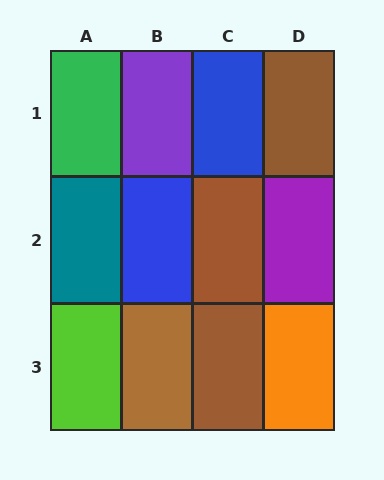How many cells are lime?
1 cell is lime.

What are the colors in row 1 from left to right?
Green, purple, blue, brown.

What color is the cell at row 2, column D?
Purple.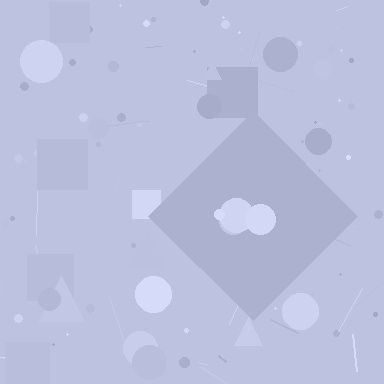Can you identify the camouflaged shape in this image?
The camouflaged shape is a diamond.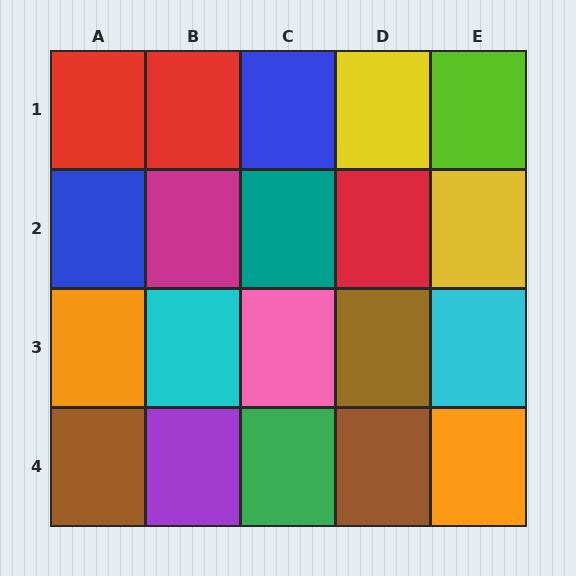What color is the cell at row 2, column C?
Teal.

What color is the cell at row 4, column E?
Orange.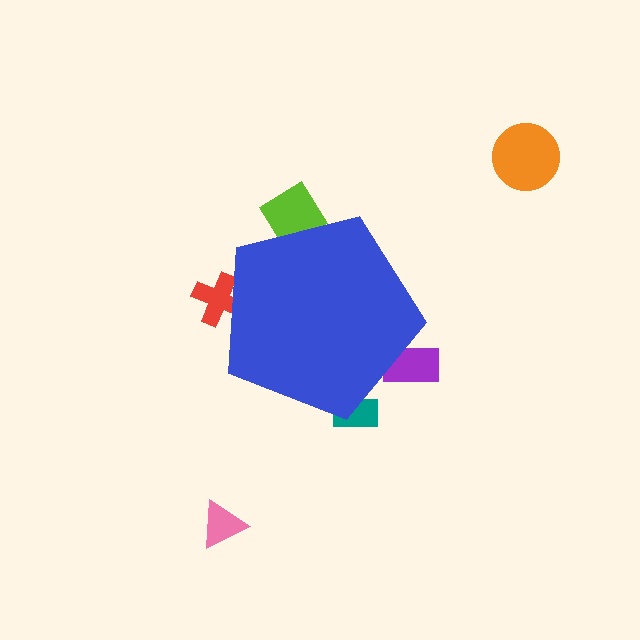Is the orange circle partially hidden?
No, the orange circle is fully visible.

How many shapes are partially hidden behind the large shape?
4 shapes are partially hidden.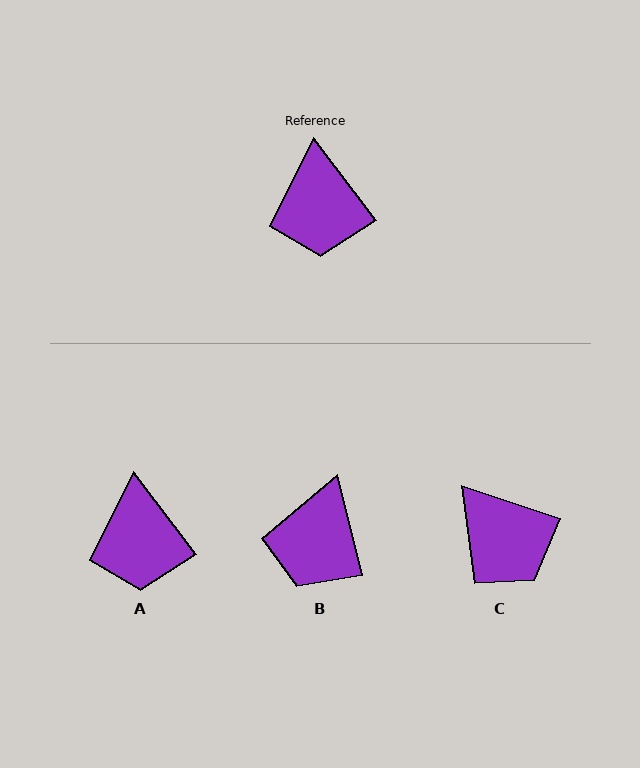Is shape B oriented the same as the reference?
No, it is off by about 23 degrees.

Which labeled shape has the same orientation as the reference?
A.